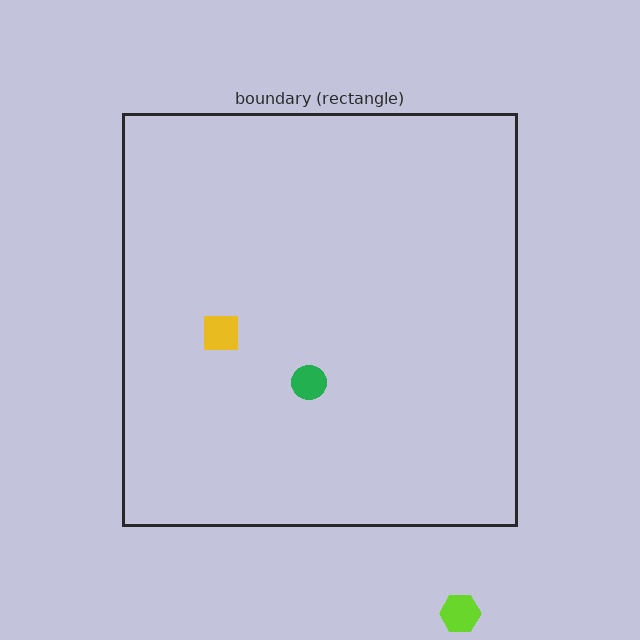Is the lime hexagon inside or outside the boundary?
Outside.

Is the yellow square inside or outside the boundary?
Inside.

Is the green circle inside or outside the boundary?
Inside.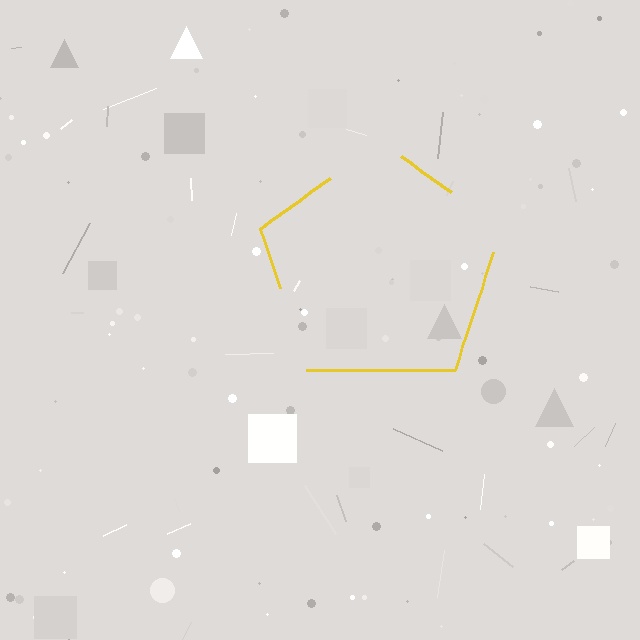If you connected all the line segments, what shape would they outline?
They would outline a pentagon.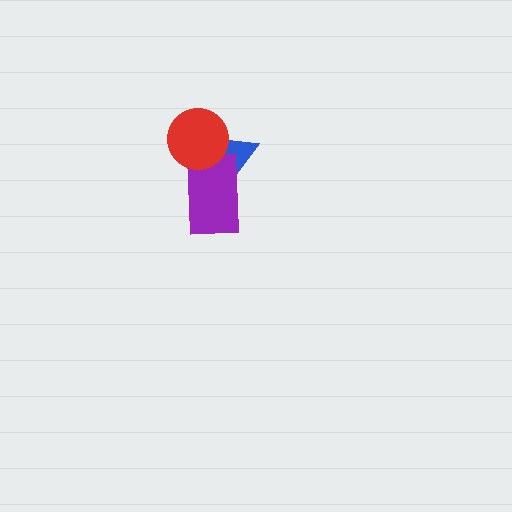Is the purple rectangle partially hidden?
Yes, it is partially covered by another shape.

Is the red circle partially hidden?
No, no other shape covers it.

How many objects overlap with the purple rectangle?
2 objects overlap with the purple rectangle.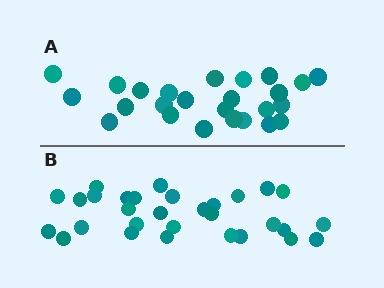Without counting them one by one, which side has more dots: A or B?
Region B (the bottom region) has more dots.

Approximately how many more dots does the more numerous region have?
Region B has about 5 more dots than region A.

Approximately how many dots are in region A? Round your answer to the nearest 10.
About 20 dots. (The exact count is 25, which rounds to 20.)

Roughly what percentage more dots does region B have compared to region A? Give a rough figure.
About 20% more.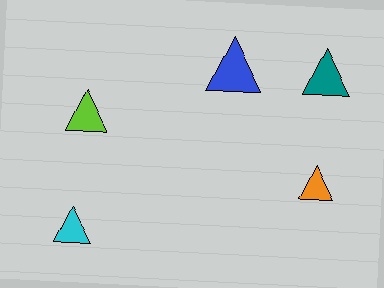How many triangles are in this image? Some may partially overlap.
There are 5 triangles.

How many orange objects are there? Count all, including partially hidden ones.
There is 1 orange object.